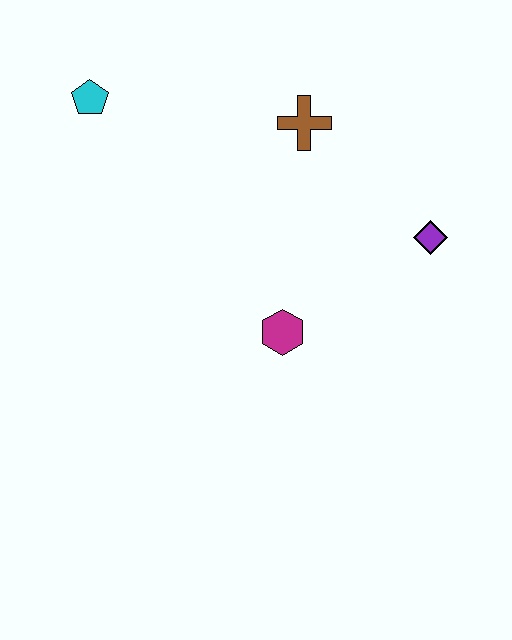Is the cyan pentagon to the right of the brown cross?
No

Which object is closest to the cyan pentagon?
The brown cross is closest to the cyan pentagon.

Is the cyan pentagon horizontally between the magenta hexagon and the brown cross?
No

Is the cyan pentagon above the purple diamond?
Yes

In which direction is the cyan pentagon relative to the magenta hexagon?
The cyan pentagon is above the magenta hexagon.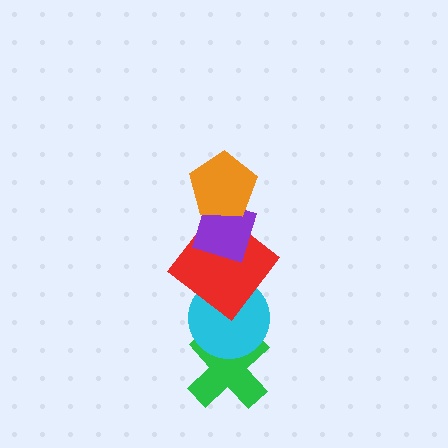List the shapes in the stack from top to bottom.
From top to bottom: the orange pentagon, the purple diamond, the red diamond, the cyan circle, the green cross.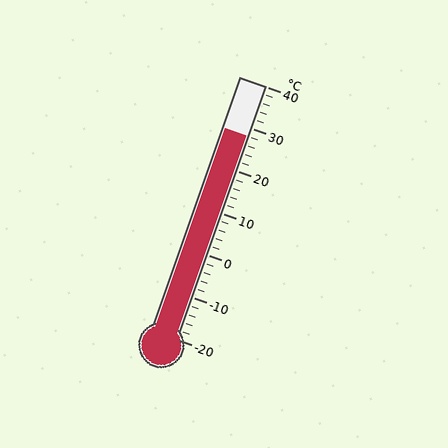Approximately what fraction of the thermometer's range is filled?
The thermometer is filled to approximately 80% of its range.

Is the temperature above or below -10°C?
The temperature is above -10°C.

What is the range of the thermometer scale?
The thermometer scale ranges from -20°C to 40°C.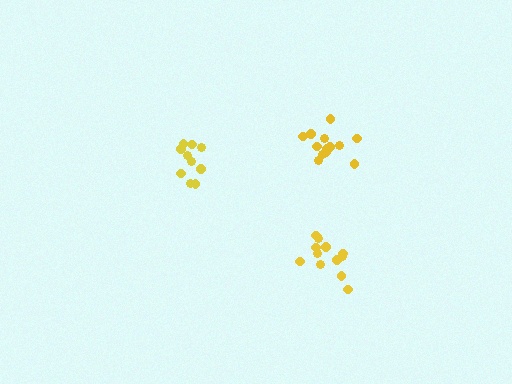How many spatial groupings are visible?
There are 3 spatial groupings.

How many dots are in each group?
Group 1: 13 dots, Group 2: 12 dots, Group 3: 10 dots (35 total).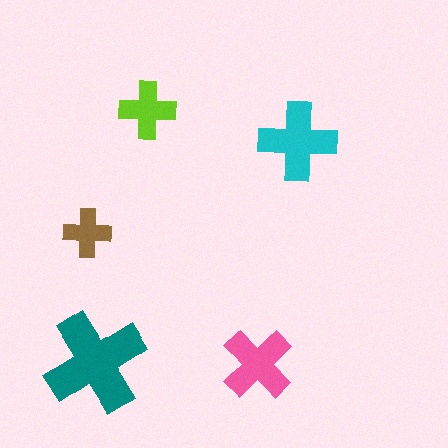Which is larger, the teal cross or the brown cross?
The teal one.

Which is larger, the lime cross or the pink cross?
The pink one.